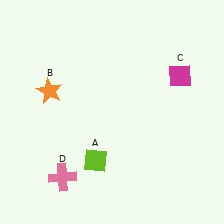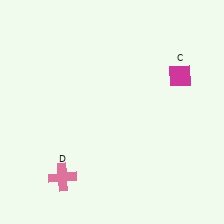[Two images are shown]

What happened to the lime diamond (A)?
The lime diamond (A) was removed in Image 2. It was in the bottom-left area of Image 1.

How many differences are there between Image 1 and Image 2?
There are 2 differences between the two images.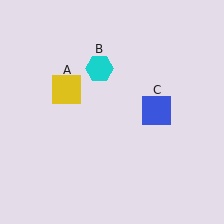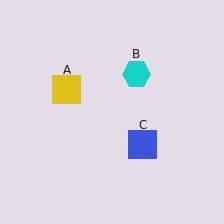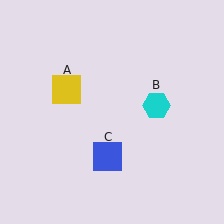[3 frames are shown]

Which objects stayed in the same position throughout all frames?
Yellow square (object A) remained stationary.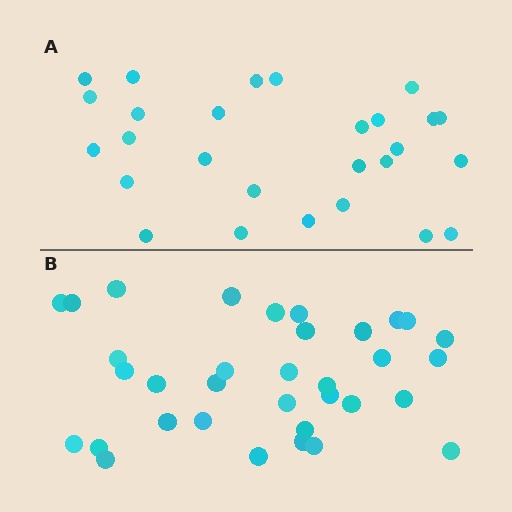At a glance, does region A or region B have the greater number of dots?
Region B (the bottom region) has more dots.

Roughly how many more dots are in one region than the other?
Region B has roughly 8 or so more dots than region A.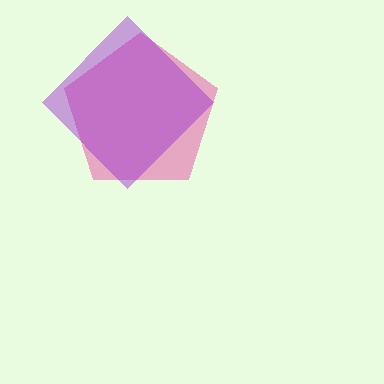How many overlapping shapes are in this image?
There are 2 overlapping shapes in the image.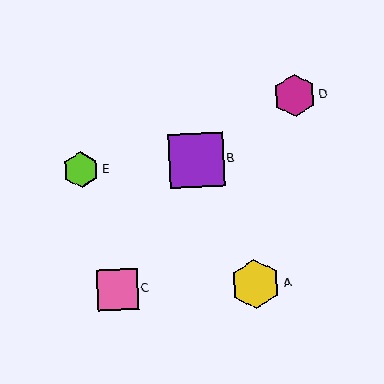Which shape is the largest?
The purple square (labeled B) is the largest.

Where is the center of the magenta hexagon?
The center of the magenta hexagon is at (295, 96).